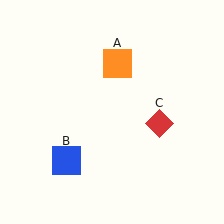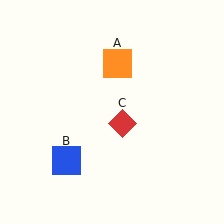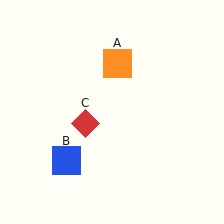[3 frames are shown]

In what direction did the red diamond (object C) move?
The red diamond (object C) moved left.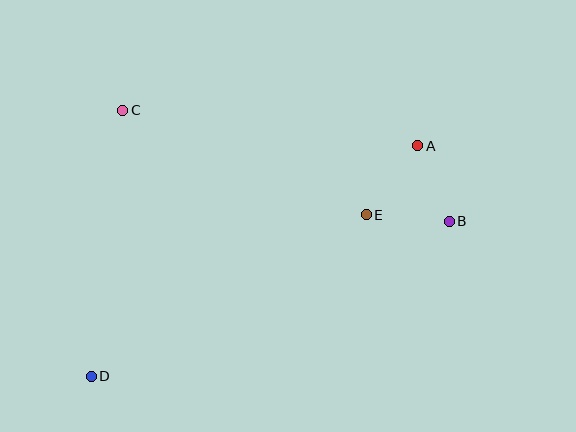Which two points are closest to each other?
Points A and B are closest to each other.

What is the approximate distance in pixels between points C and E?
The distance between C and E is approximately 265 pixels.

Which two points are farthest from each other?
Points A and D are farthest from each other.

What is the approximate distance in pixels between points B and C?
The distance between B and C is approximately 345 pixels.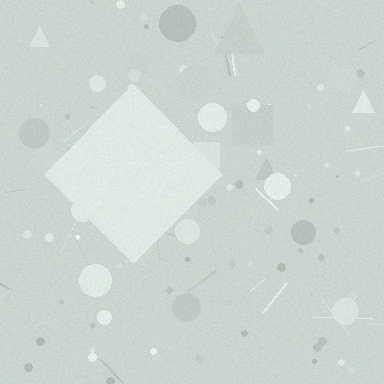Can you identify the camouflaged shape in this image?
The camouflaged shape is a diamond.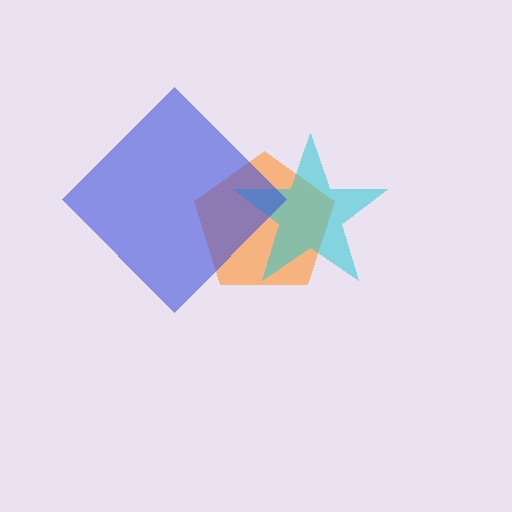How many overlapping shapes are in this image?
There are 3 overlapping shapes in the image.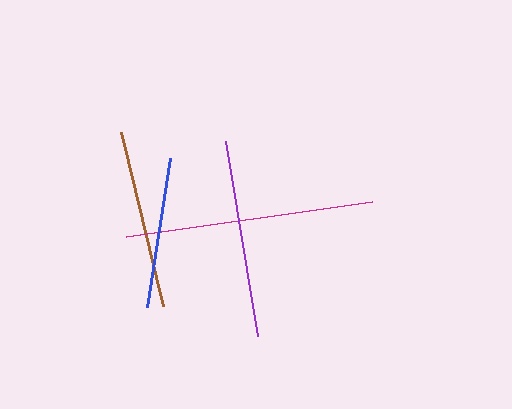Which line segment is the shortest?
The blue line is the shortest at approximately 151 pixels.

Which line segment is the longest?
The magenta line is the longest at approximately 248 pixels.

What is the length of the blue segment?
The blue segment is approximately 151 pixels long.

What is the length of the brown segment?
The brown segment is approximately 179 pixels long.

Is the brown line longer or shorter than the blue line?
The brown line is longer than the blue line.